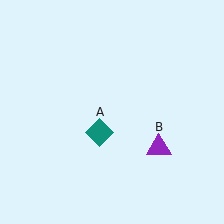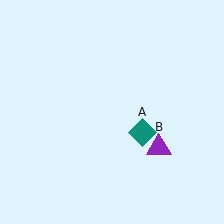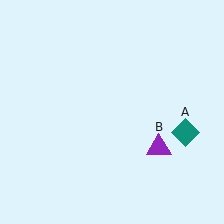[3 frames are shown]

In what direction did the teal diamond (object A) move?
The teal diamond (object A) moved right.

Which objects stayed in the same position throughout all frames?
Purple triangle (object B) remained stationary.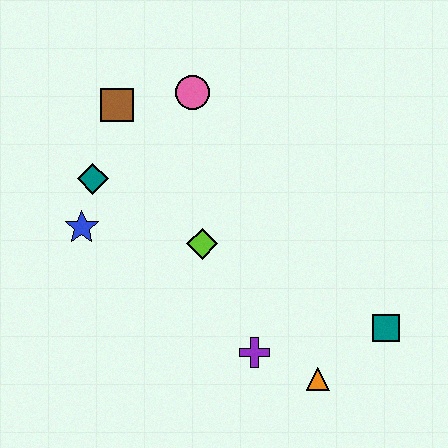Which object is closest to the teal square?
The orange triangle is closest to the teal square.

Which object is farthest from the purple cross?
The brown square is farthest from the purple cross.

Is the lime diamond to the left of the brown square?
No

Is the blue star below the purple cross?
No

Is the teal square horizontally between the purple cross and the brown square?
No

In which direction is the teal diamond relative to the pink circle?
The teal diamond is to the left of the pink circle.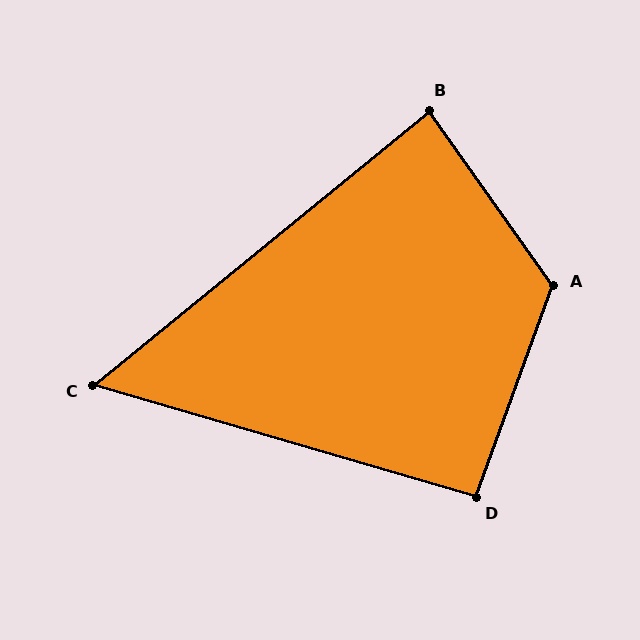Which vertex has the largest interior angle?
A, at approximately 125 degrees.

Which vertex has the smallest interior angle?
C, at approximately 55 degrees.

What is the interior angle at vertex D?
Approximately 94 degrees (approximately right).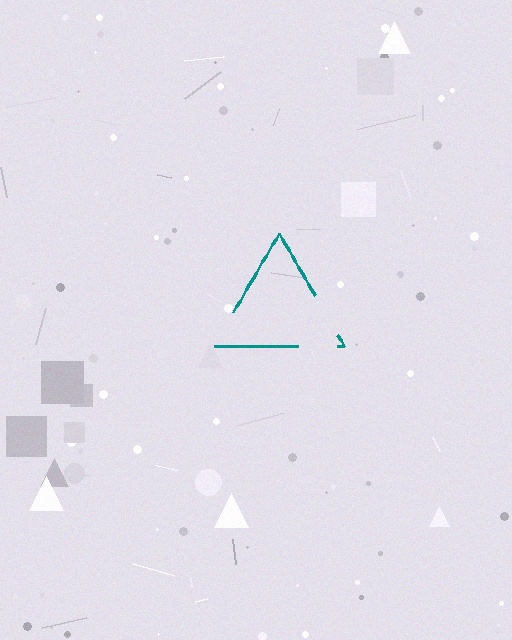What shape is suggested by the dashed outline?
The dashed outline suggests a triangle.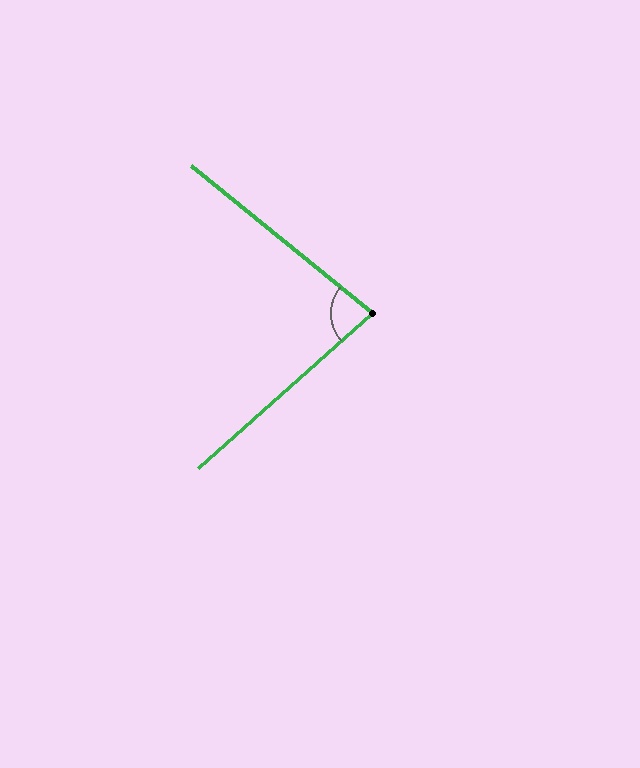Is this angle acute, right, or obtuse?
It is acute.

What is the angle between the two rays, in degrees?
Approximately 81 degrees.